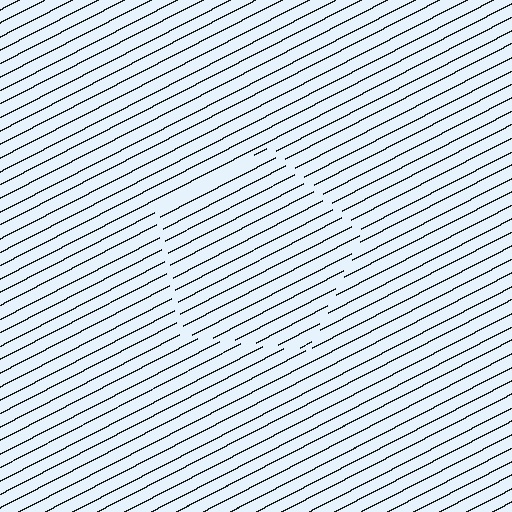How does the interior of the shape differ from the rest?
The interior of the shape contains the same grating, shifted by half a period — the contour is defined by the phase discontinuity where line-ends from the inner and outer gratings abut.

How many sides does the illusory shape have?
5 sides — the line-ends trace a pentagon.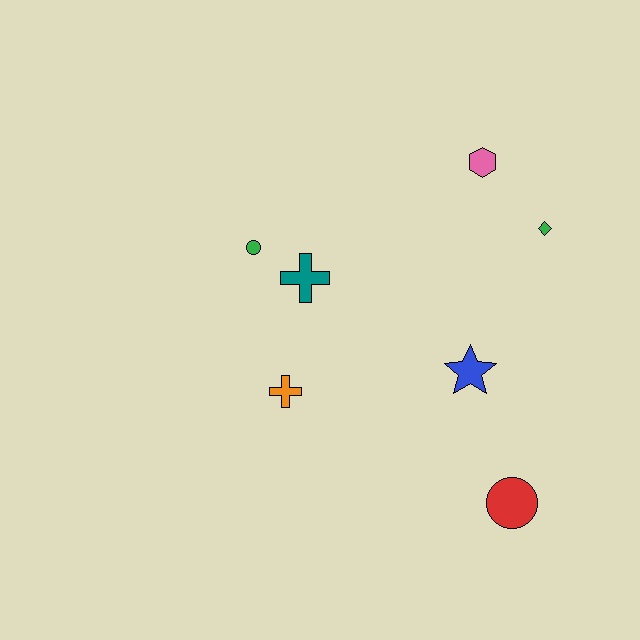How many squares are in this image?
There are no squares.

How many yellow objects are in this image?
There are no yellow objects.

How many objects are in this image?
There are 7 objects.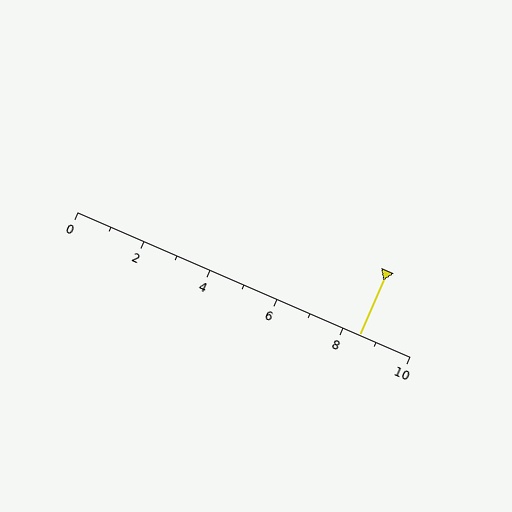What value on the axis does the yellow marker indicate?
The marker indicates approximately 8.5.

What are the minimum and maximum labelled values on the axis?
The axis runs from 0 to 10.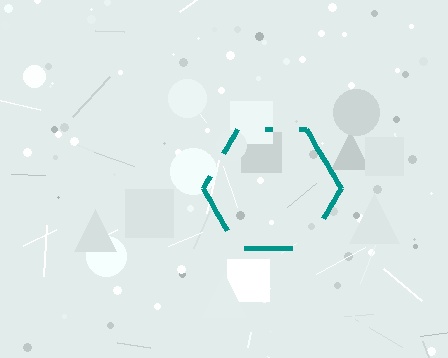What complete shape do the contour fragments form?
The contour fragments form a hexagon.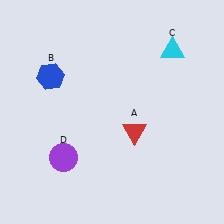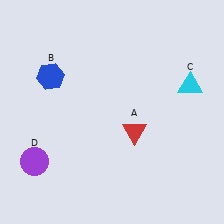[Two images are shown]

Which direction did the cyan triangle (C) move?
The cyan triangle (C) moved down.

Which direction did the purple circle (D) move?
The purple circle (D) moved left.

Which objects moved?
The objects that moved are: the cyan triangle (C), the purple circle (D).